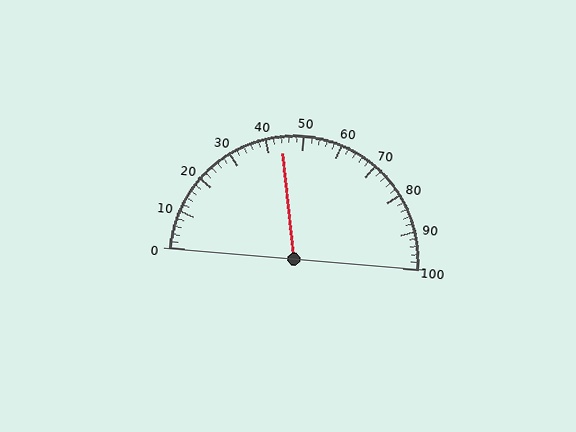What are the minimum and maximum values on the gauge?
The gauge ranges from 0 to 100.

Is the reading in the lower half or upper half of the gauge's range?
The reading is in the lower half of the range (0 to 100).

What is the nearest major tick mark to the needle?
The nearest major tick mark is 40.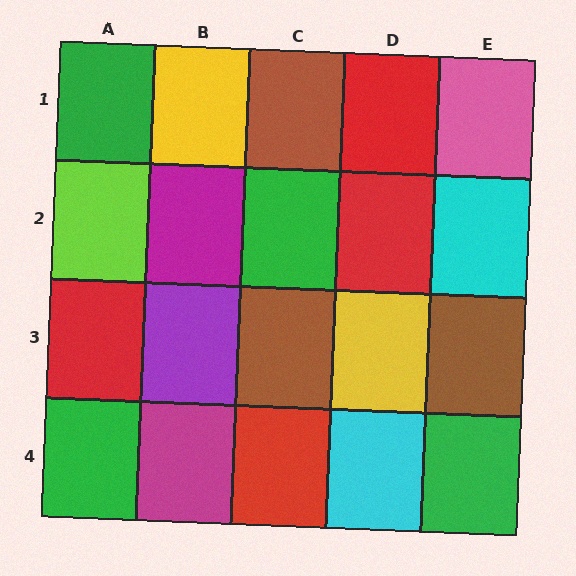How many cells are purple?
1 cell is purple.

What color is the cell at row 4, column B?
Magenta.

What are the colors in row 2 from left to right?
Lime, magenta, green, red, cyan.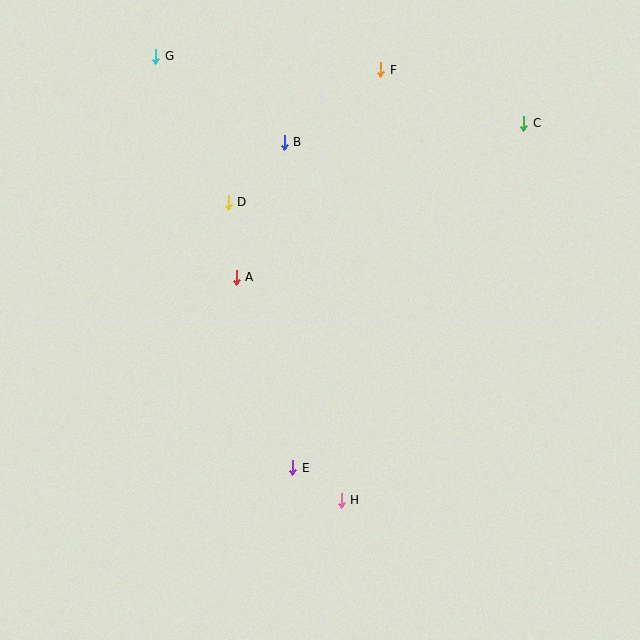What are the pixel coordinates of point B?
Point B is at (284, 142).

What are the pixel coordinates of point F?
Point F is at (381, 70).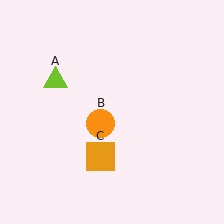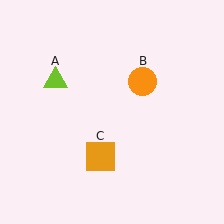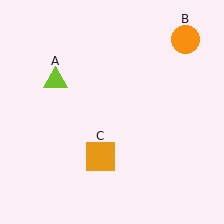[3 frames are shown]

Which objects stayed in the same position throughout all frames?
Lime triangle (object A) and orange square (object C) remained stationary.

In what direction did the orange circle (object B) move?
The orange circle (object B) moved up and to the right.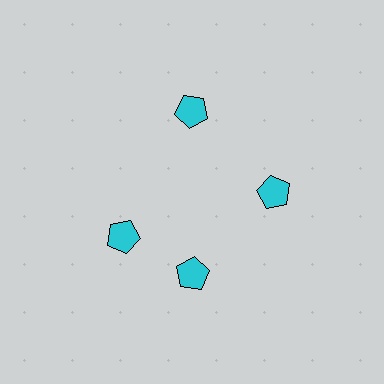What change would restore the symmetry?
The symmetry would be restored by rotating it back into even spacing with its neighbors so that all 4 pentagons sit at equal angles and equal distance from the center.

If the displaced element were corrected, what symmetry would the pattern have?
It would have 4-fold rotational symmetry — the pattern would map onto itself every 90 degrees.